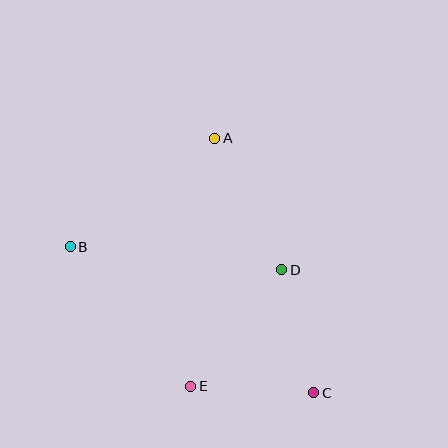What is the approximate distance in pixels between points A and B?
The distance between A and B is approximately 180 pixels.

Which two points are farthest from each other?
Points B and C are farthest from each other.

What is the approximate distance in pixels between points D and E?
The distance between D and E is approximately 148 pixels.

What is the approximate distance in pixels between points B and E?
The distance between B and E is approximately 184 pixels.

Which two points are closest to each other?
Points C and E are closest to each other.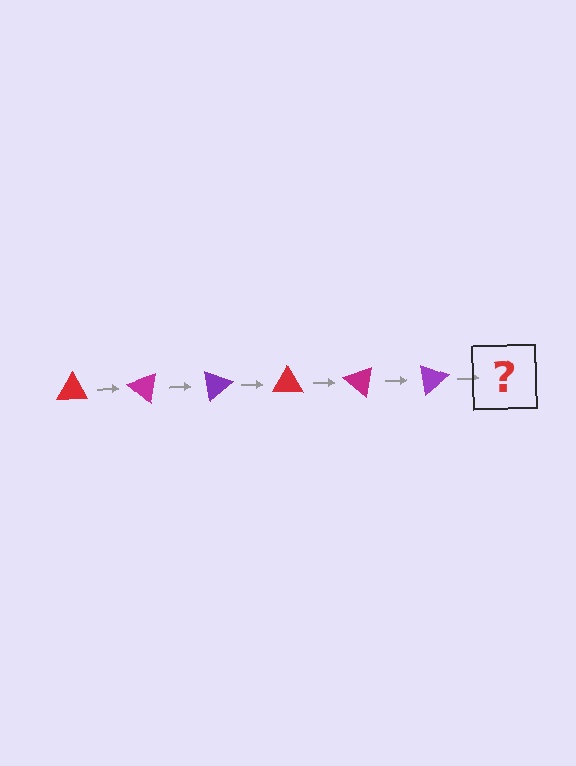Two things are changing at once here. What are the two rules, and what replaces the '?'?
The two rules are that it rotates 40 degrees each step and the color cycles through red, magenta, and purple. The '?' should be a red triangle, rotated 240 degrees from the start.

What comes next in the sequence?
The next element should be a red triangle, rotated 240 degrees from the start.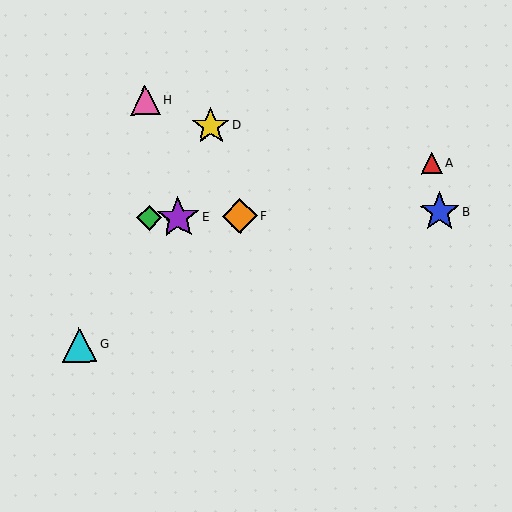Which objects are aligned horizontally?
Objects B, C, E, F are aligned horizontally.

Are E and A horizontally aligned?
No, E is at y≈218 and A is at y≈163.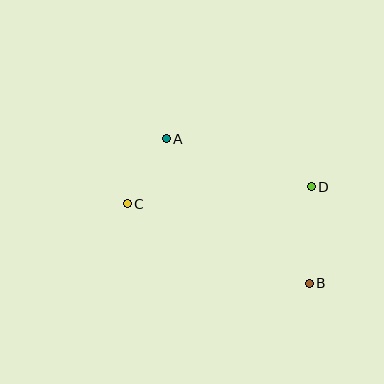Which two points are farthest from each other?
Points A and B are farthest from each other.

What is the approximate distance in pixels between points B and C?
The distance between B and C is approximately 198 pixels.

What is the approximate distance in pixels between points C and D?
The distance between C and D is approximately 185 pixels.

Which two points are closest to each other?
Points A and C are closest to each other.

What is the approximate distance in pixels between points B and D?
The distance between B and D is approximately 97 pixels.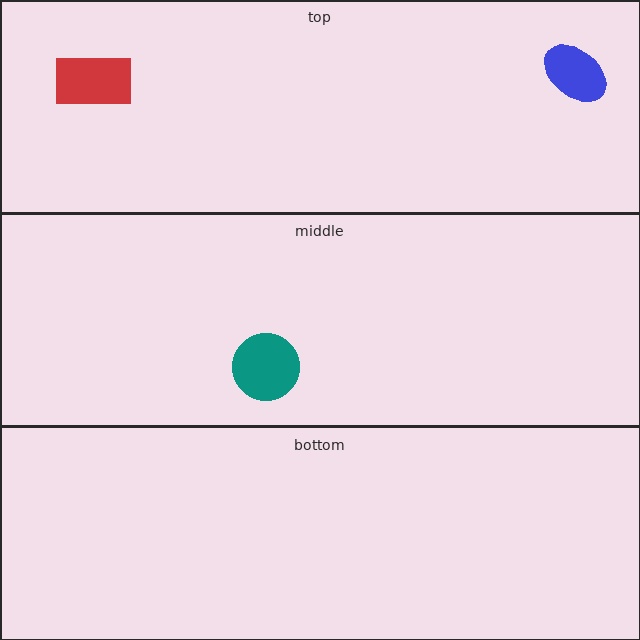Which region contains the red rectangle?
The top region.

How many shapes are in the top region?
2.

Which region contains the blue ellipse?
The top region.